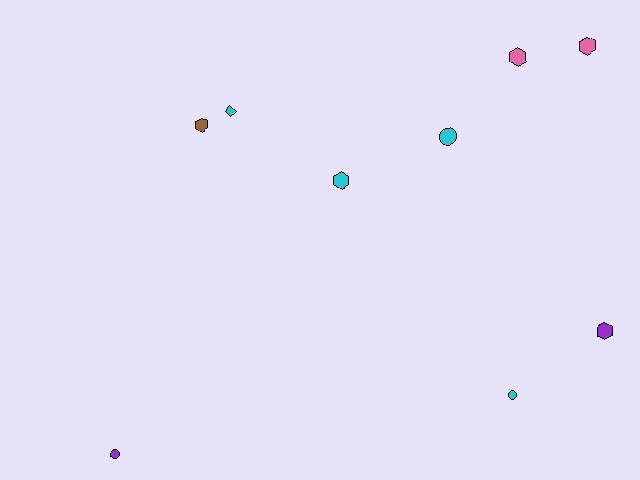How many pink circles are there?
There are no pink circles.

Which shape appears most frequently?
Hexagon, with 5 objects.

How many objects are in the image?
There are 9 objects.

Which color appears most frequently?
Cyan, with 4 objects.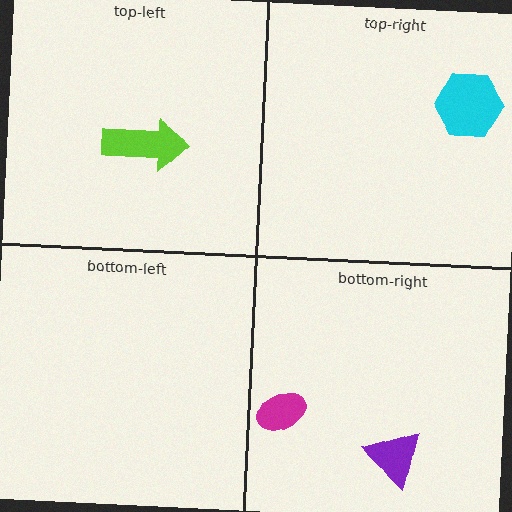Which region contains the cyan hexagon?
The top-right region.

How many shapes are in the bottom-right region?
2.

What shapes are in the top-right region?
The cyan hexagon.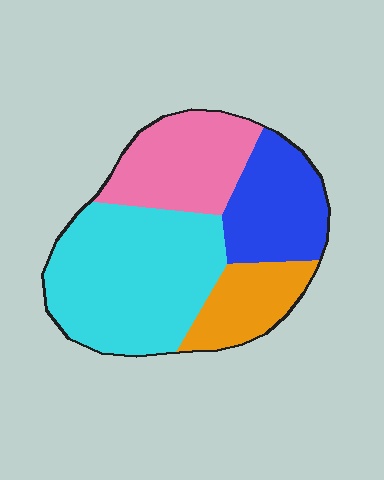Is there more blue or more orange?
Blue.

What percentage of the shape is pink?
Pink takes up about one quarter (1/4) of the shape.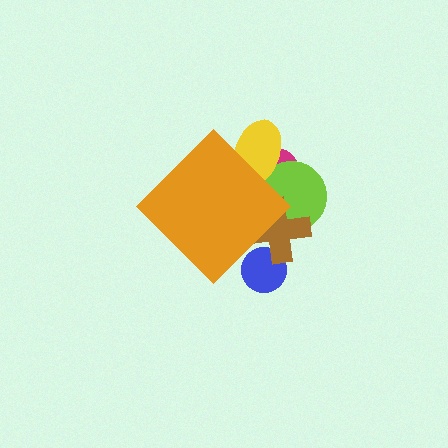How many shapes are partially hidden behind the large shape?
5 shapes are partially hidden.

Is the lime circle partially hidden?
Yes, the lime circle is partially hidden behind the orange diamond.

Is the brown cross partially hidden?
Yes, the brown cross is partially hidden behind the orange diamond.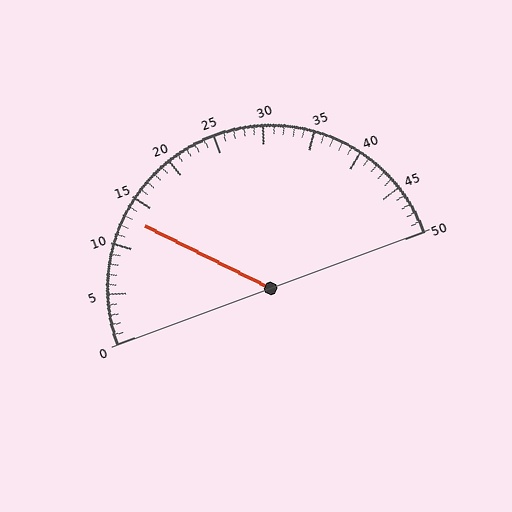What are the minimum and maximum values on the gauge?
The gauge ranges from 0 to 50.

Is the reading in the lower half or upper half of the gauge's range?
The reading is in the lower half of the range (0 to 50).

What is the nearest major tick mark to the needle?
The nearest major tick mark is 15.